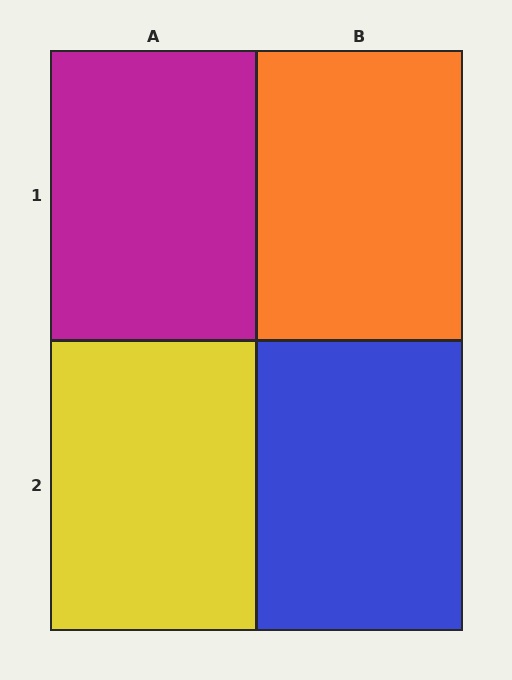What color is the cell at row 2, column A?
Yellow.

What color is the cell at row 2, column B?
Blue.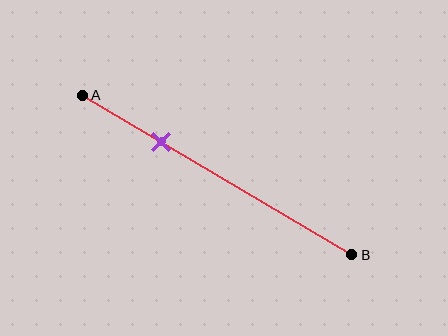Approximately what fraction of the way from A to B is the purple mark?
The purple mark is approximately 30% of the way from A to B.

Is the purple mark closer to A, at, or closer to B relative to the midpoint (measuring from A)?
The purple mark is closer to point A than the midpoint of segment AB.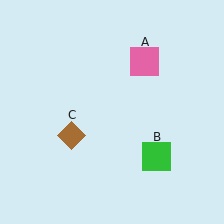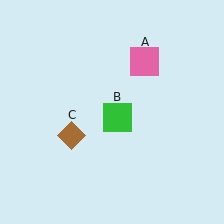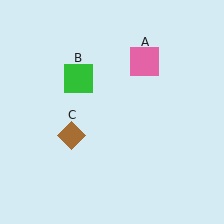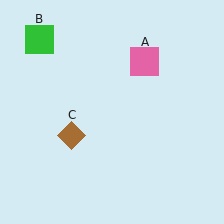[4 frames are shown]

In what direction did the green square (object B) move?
The green square (object B) moved up and to the left.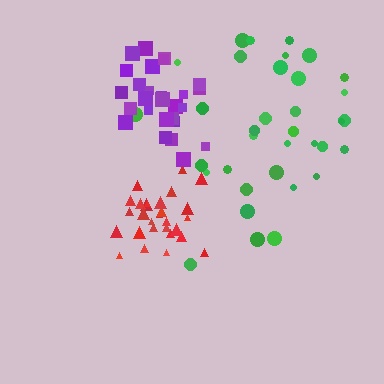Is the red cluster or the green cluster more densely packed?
Red.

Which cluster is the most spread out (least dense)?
Green.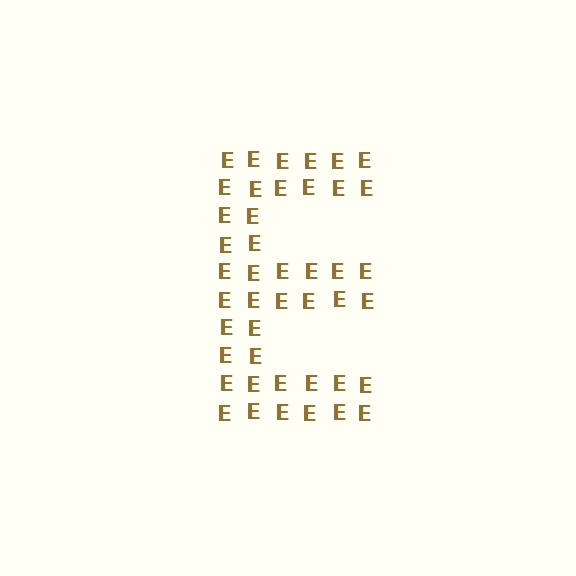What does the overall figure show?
The overall figure shows the letter E.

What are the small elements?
The small elements are letter E's.